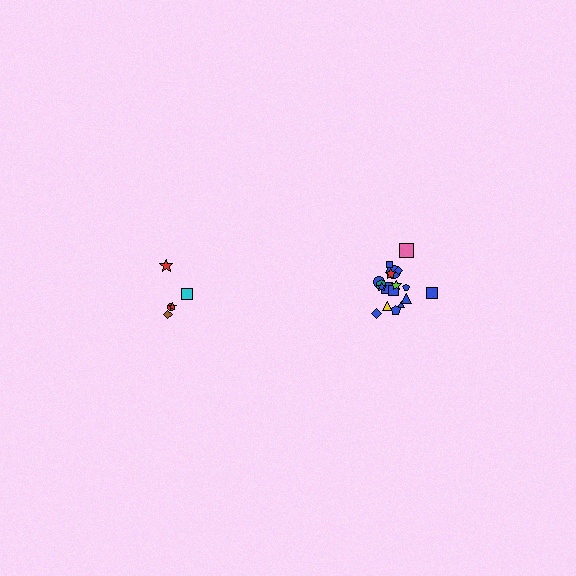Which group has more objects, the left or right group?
The right group.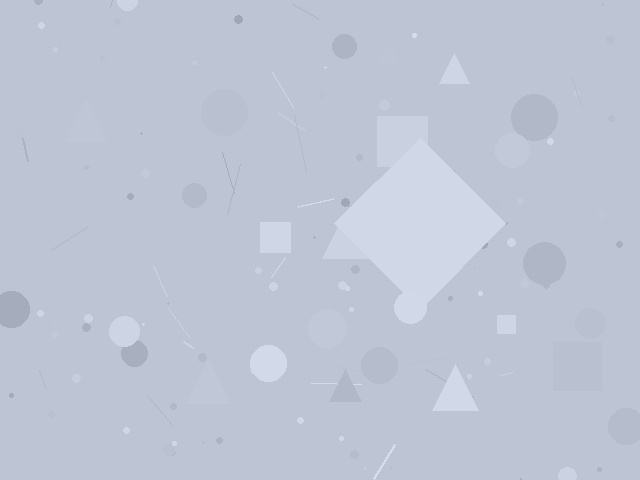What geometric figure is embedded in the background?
A diamond is embedded in the background.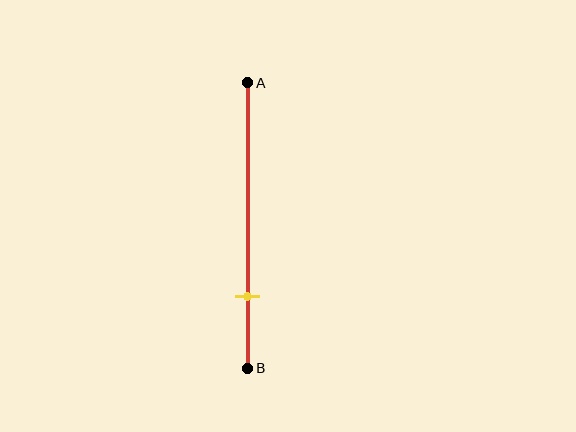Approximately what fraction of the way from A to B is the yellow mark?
The yellow mark is approximately 75% of the way from A to B.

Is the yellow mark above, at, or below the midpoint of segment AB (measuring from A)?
The yellow mark is below the midpoint of segment AB.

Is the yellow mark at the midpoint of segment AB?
No, the mark is at about 75% from A, not at the 50% midpoint.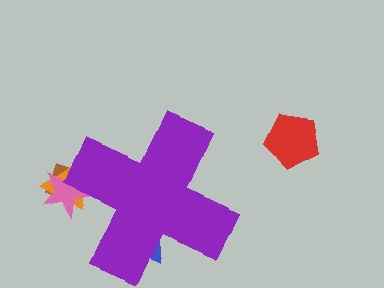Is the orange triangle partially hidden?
Yes, the orange triangle is partially hidden behind the purple cross.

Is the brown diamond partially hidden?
Yes, the brown diamond is partially hidden behind the purple cross.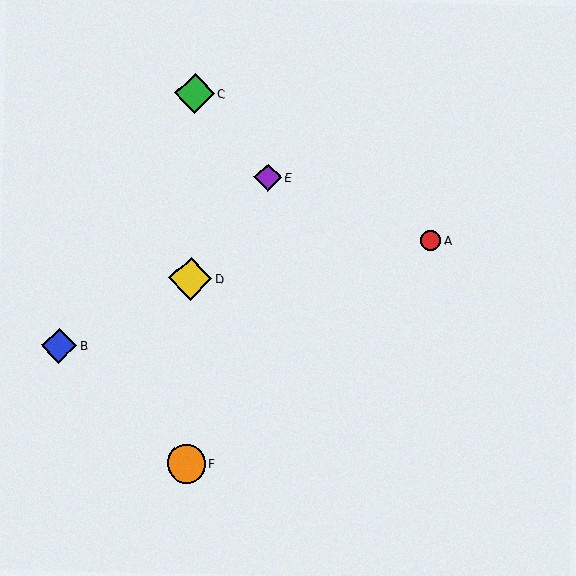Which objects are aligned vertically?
Objects C, D, F are aligned vertically.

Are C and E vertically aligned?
No, C is at x≈195 and E is at x≈268.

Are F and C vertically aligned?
Yes, both are at x≈186.